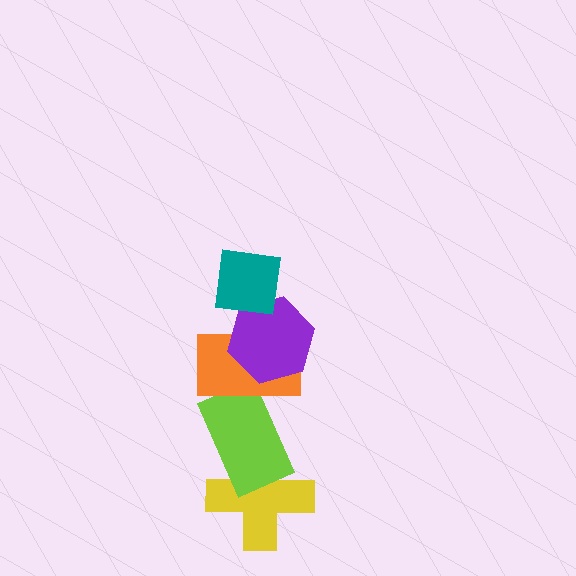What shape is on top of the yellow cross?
The lime rectangle is on top of the yellow cross.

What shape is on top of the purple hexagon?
The teal square is on top of the purple hexagon.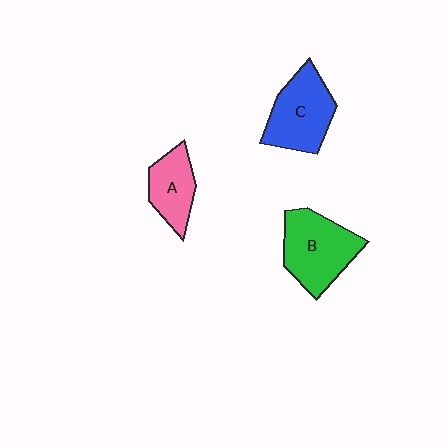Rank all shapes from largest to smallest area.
From largest to smallest: B (green), C (blue), A (pink).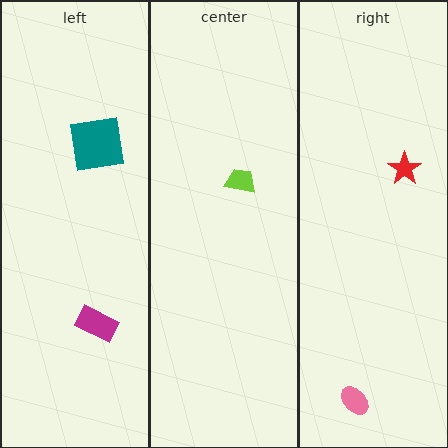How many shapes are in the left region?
2.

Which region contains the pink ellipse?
The right region.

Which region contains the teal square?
The left region.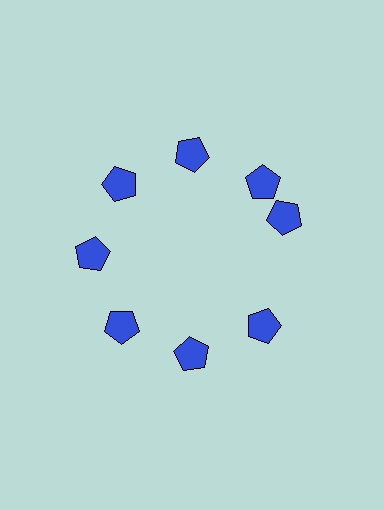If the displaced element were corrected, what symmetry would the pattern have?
It would have 8-fold rotational symmetry — the pattern would map onto itself every 45 degrees.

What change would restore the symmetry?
The symmetry would be restored by rotating it back into even spacing with its neighbors so that all 8 pentagons sit at equal angles and equal distance from the center.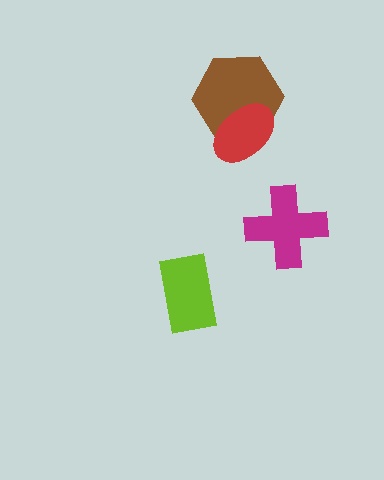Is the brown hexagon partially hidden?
Yes, it is partially covered by another shape.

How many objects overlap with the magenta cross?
0 objects overlap with the magenta cross.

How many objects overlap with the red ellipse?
1 object overlaps with the red ellipse.